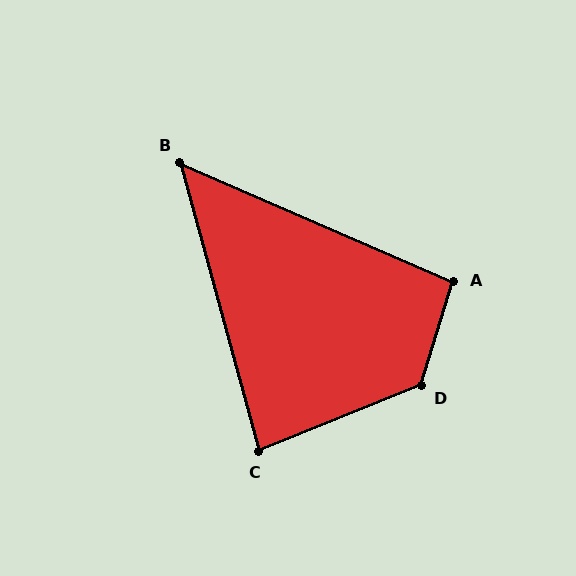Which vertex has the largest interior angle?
D, at approximately 129 degrees.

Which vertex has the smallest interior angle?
B, at approximately 51 degrees.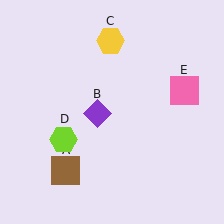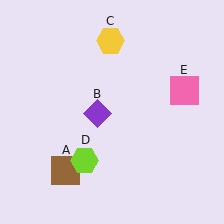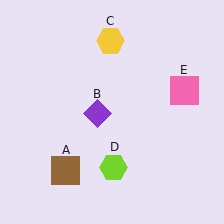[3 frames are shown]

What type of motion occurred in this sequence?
The lime hexagon (object D) rotated counterclockwise around the center of the scene.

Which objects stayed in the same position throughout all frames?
Brown square (object A) and purple diamond (object B) and yellow hexagon (object C) and pink square (object E) remained stationary.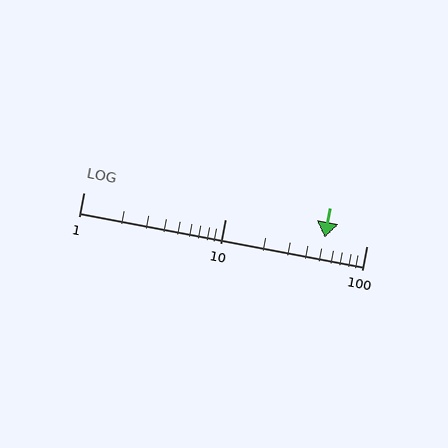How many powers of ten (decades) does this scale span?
The scale spans 2 decades, from 1 to 100.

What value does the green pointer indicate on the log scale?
The pointer indicates approximately 51.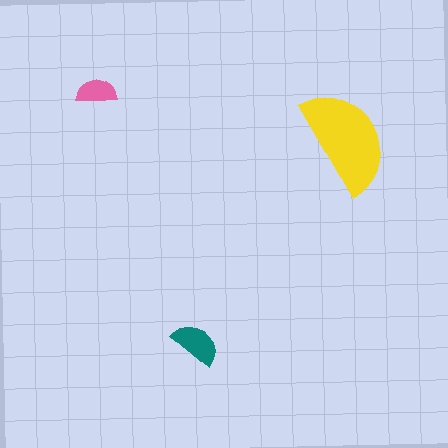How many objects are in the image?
There are 3 objects in the image.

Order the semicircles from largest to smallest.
the yellow one, the teal one, the pink one.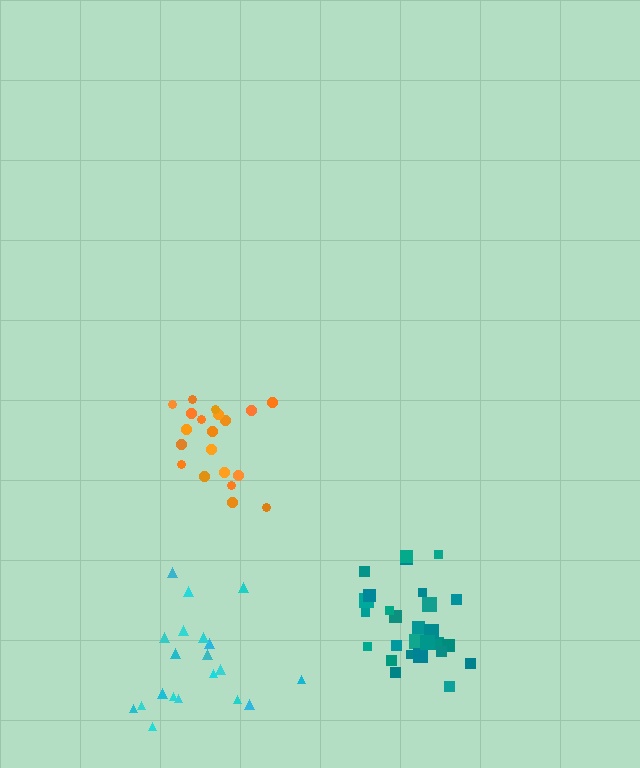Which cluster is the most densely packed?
Teal.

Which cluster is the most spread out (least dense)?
Cyan.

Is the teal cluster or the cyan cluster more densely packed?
Teal.